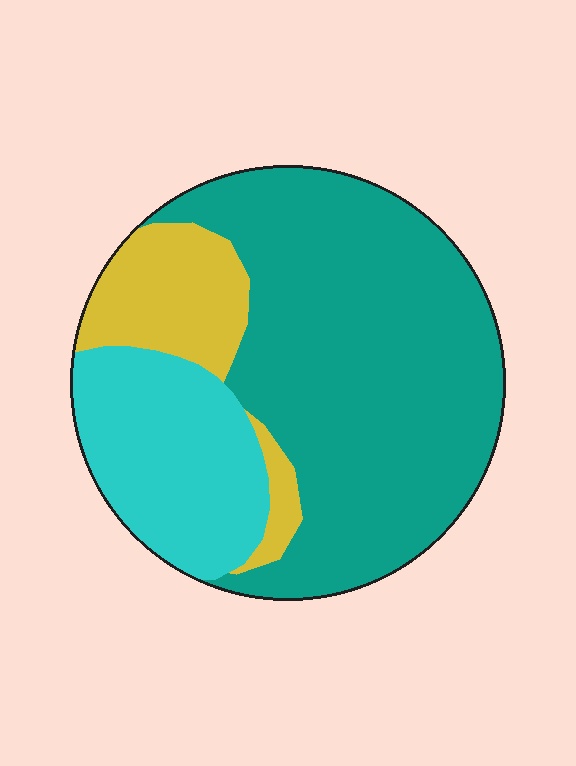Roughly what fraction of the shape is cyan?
Cyan covers roughly 25% of the shape.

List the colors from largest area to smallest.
From largest to smallest: teal, cyan, yellow.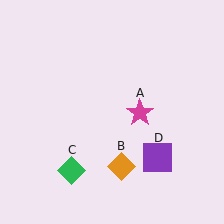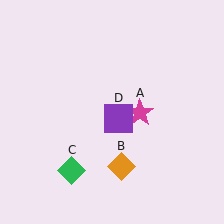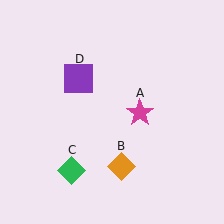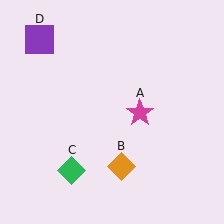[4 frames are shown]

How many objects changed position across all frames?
1 object changed position: purple square (object D).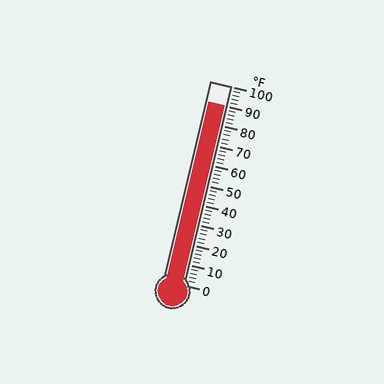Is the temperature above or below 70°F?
The temperature is above 70°F.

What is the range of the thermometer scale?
The thermometer scale ranges from 0°F to 100°F.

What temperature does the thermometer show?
The thermometer shows approximately 90°F.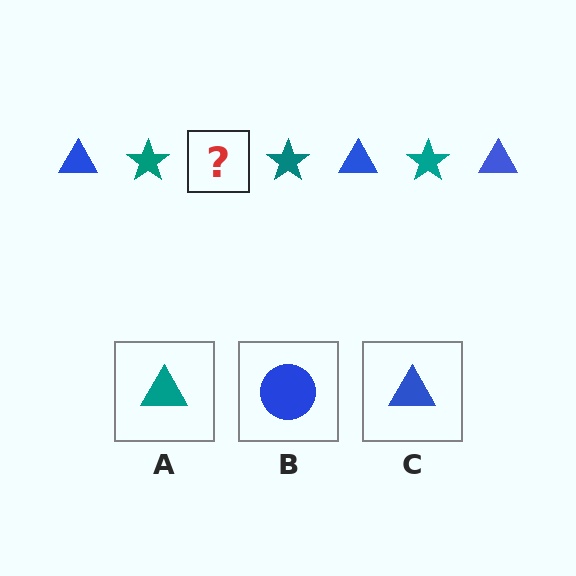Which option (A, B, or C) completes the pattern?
C.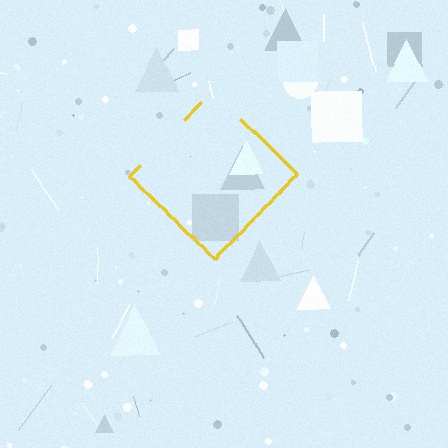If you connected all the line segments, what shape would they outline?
They would outline a diamond.